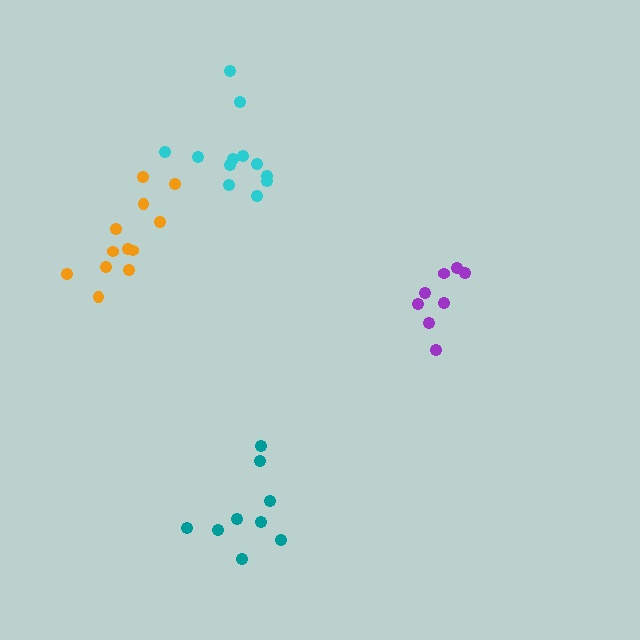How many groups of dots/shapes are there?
There are 4 groups.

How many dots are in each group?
Group 1: 8 dots, Group 2: 9 dots, Group 3: 12 dots, Group 4: 12 dots (41 total).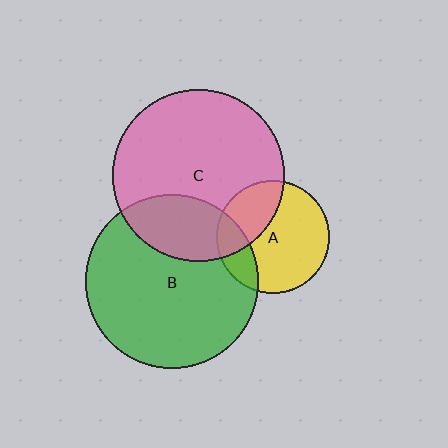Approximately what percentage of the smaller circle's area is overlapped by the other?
Approximately 25%.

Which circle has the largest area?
Circle B (green).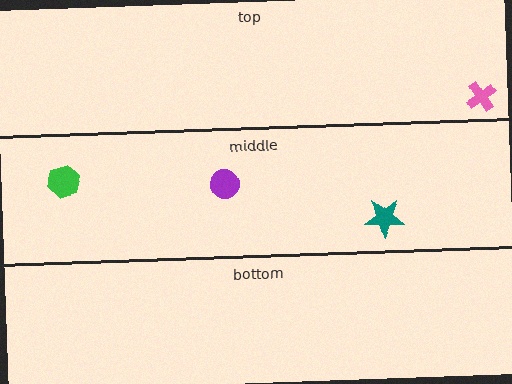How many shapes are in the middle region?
3.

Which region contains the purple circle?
The middle region.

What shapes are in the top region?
The pink cross.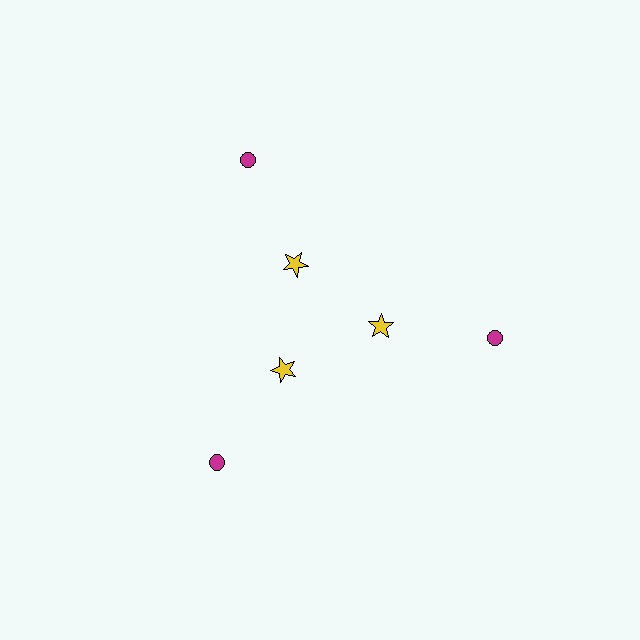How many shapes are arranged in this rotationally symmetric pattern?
There are 6 shapes, arranged in 3 groups of 2.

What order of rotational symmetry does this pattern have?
This pattern has 3-fold rotational symmetry.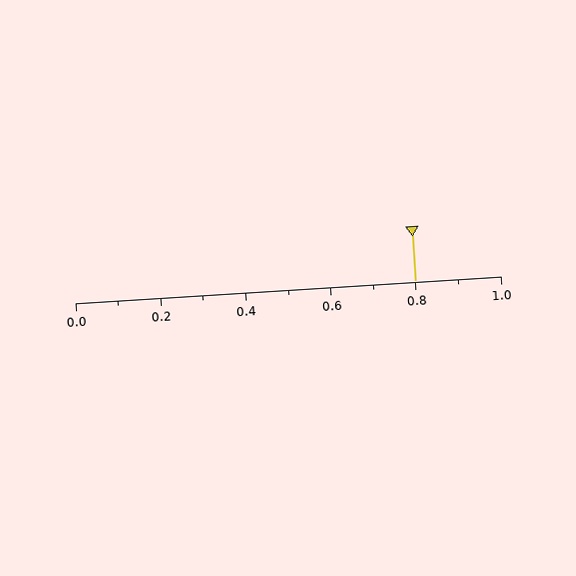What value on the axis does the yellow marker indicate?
The marker indicates approximately 0.8.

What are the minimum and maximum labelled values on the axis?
The axis runs from 0.0 to 1.0.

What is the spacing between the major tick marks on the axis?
The major ticks are spaced 0.2 apart.